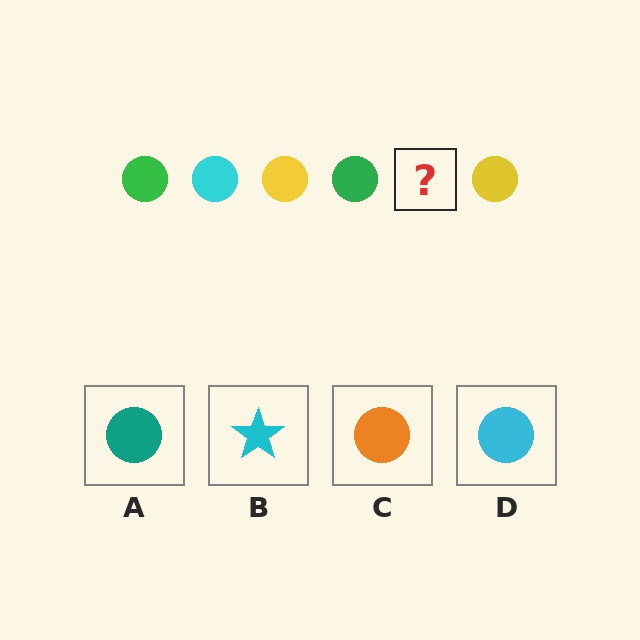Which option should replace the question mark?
Option D.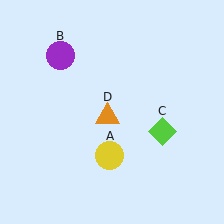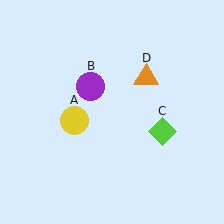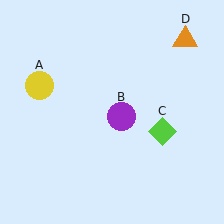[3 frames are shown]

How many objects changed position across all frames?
3 objects changed position: yellow circle (object A), purple circle (object B), orange triangle (object D).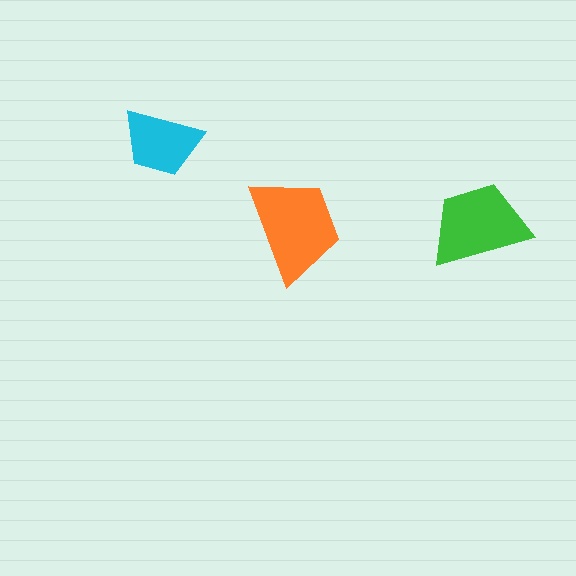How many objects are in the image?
There are 3 objects in the image.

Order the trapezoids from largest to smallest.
the orange one, the green one, the cyan one.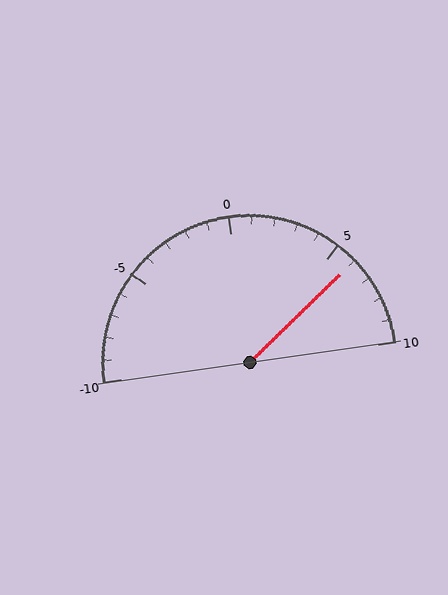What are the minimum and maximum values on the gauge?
The gauge ranges from -10 to 10.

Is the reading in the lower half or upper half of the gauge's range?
The reading is in the upper half of the range (-10 to 10).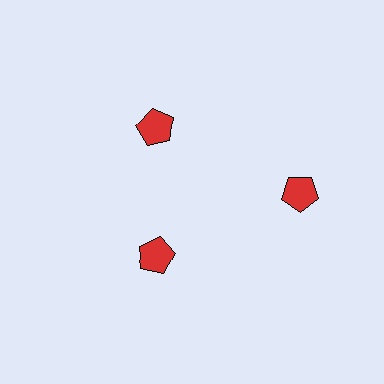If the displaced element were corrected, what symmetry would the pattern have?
It would have 3-fold rotational symmetry — the pattern would map onto itself every 120 degrees.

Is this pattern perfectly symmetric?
No. The 3 red pentagons are arranged in a ring, but one element near the 3 o'clock position is pushed outward from the center, breaking the 3-fold rotational symmetry.